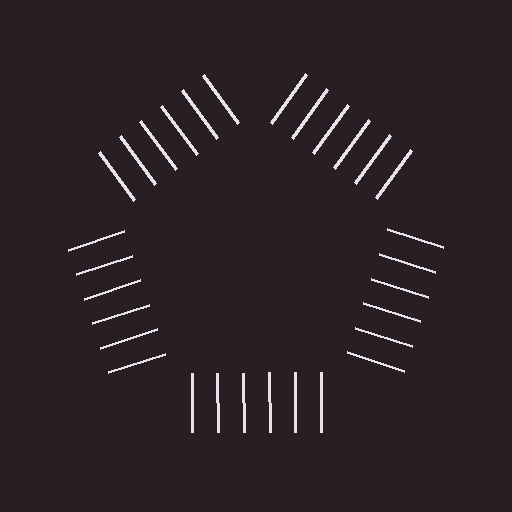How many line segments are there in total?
30 — 6 along each of the 5 edges.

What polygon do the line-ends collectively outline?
An illusory pentagon — the line segments terminate on its edges but no continuous stroke is drawn.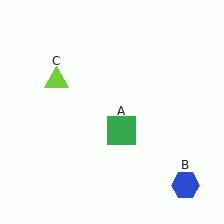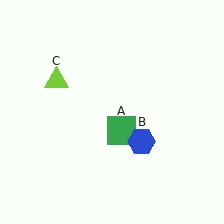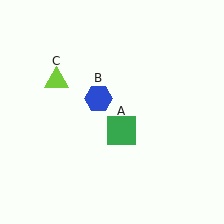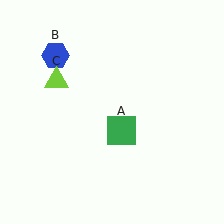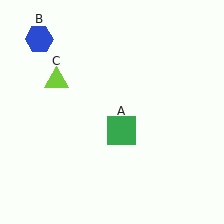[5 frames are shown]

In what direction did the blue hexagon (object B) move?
The blue hexagon (object B) moved up and to the left.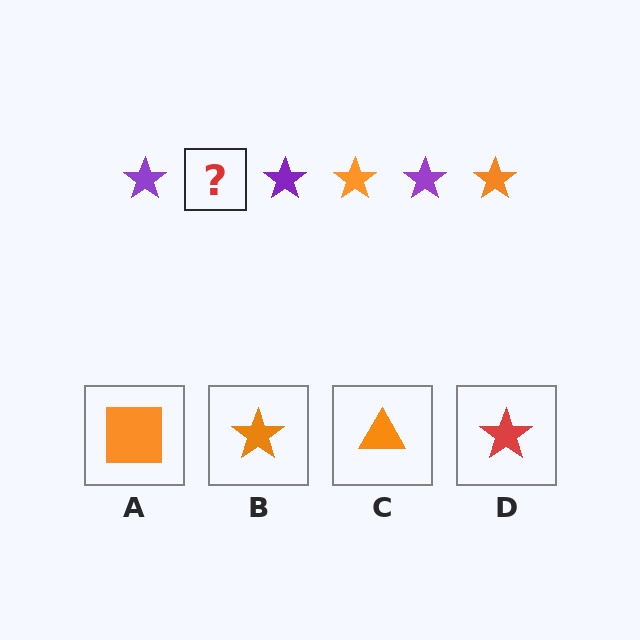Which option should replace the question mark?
Option B.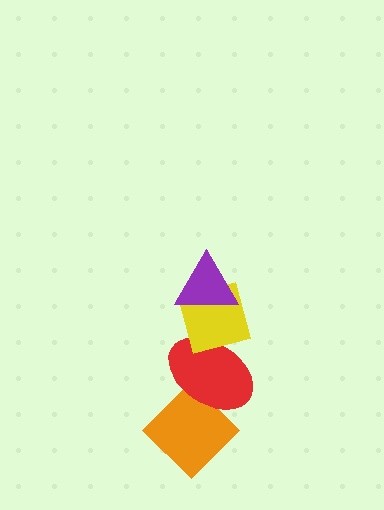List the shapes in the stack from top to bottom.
From top to bottom: the purple triangle, the yellow square, the red ellipse, the orange diamond.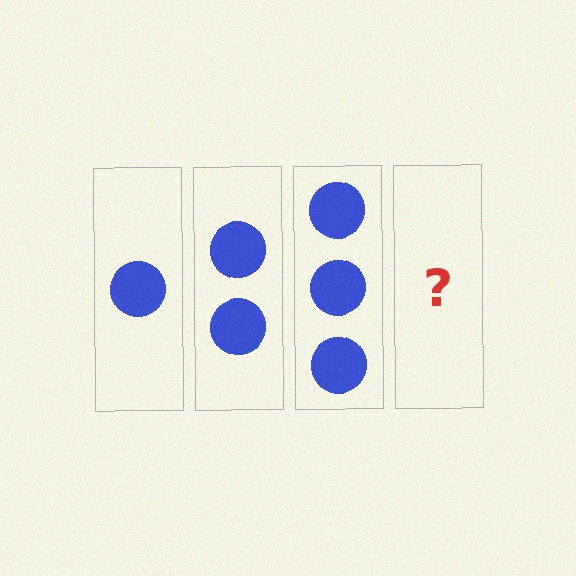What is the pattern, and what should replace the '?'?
The pattern is that each step adds one more circle. The '?' should be 4 circles.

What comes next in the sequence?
The next element should be 4 circles.